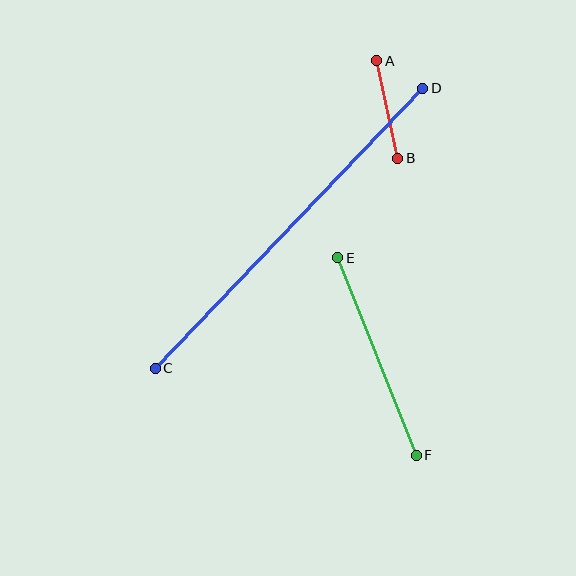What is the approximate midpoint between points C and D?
The midpoint is at approximately (289, 228) pixels.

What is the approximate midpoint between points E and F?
The midpoint is at approximately (377, 357) pixels.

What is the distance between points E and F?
The distance is approximately 213 pixels.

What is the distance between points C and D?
The distance is approximately 387 pixels.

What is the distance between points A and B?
The distance is approximately 100 pixels.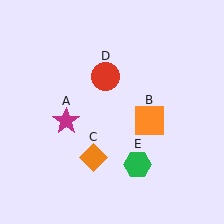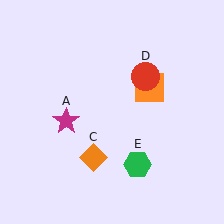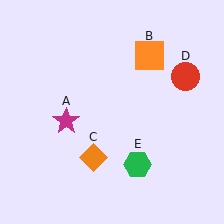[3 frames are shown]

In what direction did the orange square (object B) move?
The orange square (object B) moved up.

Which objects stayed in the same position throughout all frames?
Magenta star (object A) and orange diamond (object C) and green hexagon (object E) remained stationary.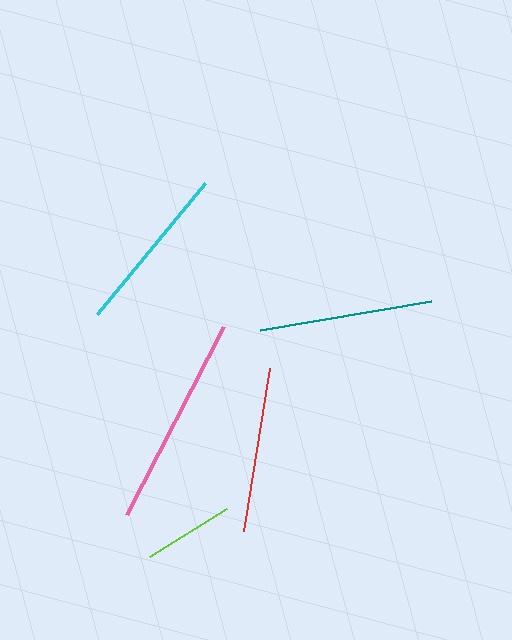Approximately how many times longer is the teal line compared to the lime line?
The teal line is approximately 1.9 times the length of the lime line.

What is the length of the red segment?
The red segment is approximately 165 pixels long.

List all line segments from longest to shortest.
From longest to shortest: pink, teal, cyan, red, lime.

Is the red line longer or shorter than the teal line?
The teal line is longer than the red line.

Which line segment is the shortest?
The lime line is the shortest at approximately 90 pixels.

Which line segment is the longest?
The pink line is the longest at approximately 212 pixels.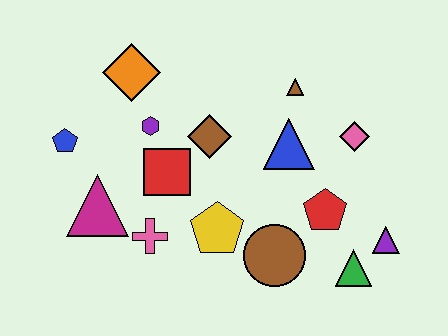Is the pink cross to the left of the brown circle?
Yes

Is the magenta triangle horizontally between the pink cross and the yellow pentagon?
No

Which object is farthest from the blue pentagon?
The purple triangle is farthest from the blue pentagon.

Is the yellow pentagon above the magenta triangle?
No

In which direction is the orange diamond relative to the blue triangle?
The orange diamond is to the left of the blue triangle.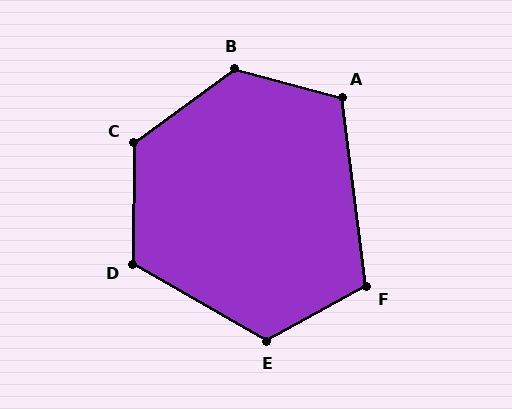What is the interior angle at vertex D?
Approximately 119 degrees (obtuse).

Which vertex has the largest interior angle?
B, at approximately 129 degrees.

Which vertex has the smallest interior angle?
F, at approximately 112 degrees.